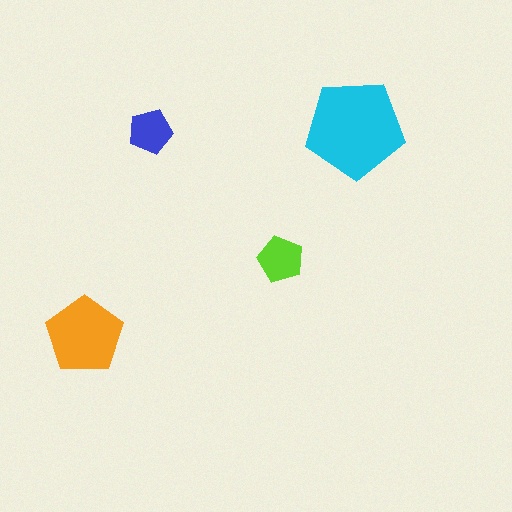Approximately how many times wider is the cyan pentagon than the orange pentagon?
About 1.5 times wider.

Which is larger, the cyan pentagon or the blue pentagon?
The cyan one.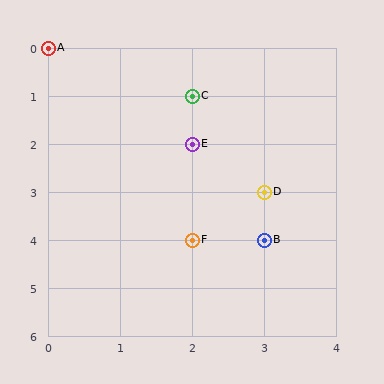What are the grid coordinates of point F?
Point F is at grid coordinates (2, 4).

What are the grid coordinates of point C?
Point C is at grid coordinates (2, 1).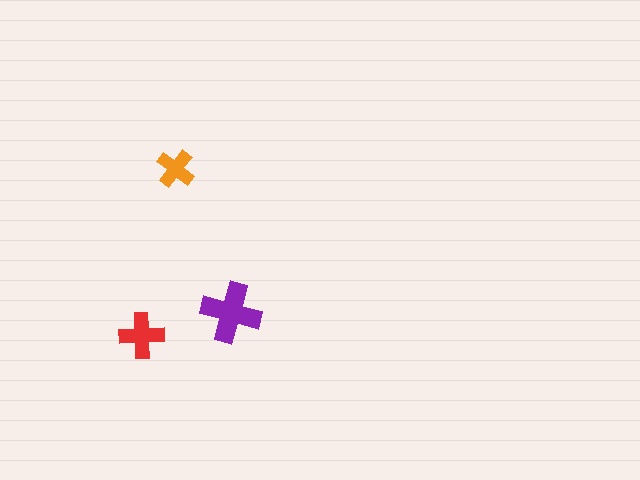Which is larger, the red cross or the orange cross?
The red one.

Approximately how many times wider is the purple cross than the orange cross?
About 1.5 times wider.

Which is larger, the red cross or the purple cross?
The purple one.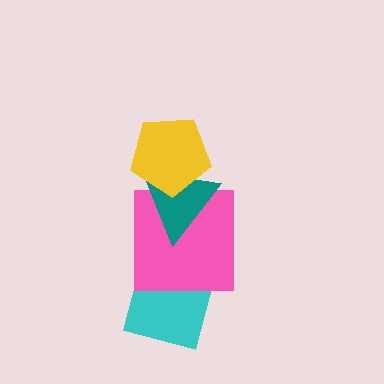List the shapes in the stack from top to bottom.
From top to bottom: the yellow pentagon, the teal triangle, the pink square, the cyan square.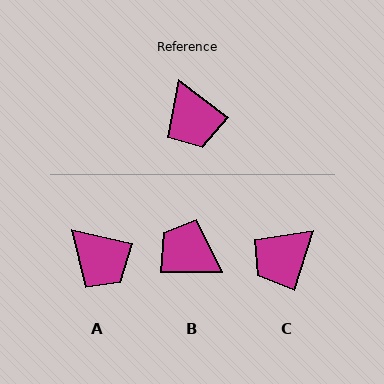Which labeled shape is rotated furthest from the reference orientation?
B, about 143 degrees away.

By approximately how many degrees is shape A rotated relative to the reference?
Approximately 24 degrees counter-clockwise.